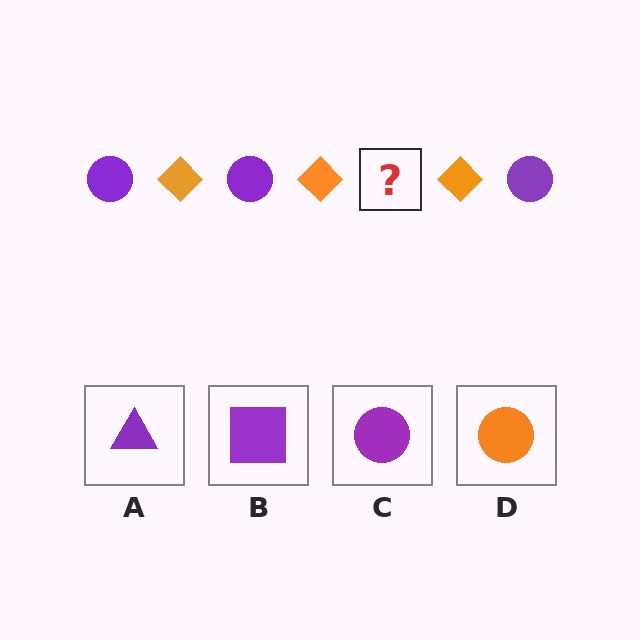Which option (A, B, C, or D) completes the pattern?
C.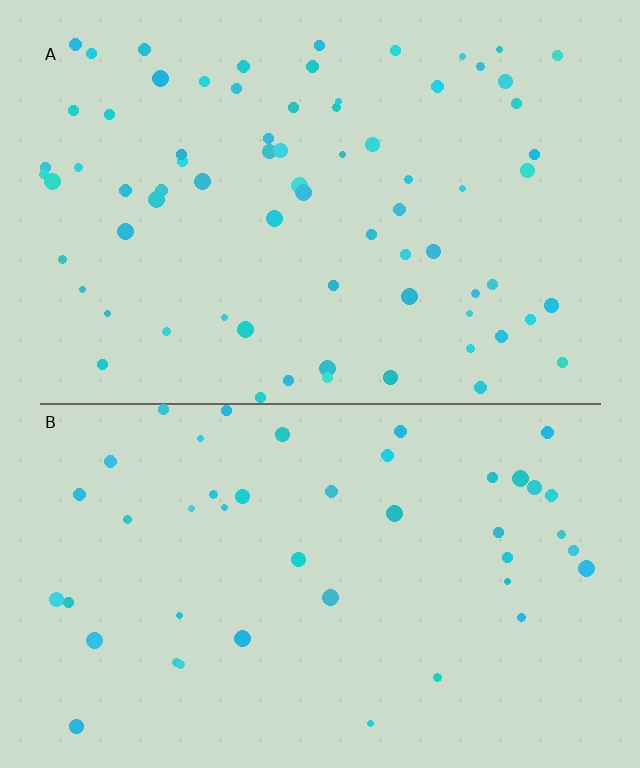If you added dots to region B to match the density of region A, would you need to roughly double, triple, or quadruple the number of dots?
Approximately double.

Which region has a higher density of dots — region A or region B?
A (the top).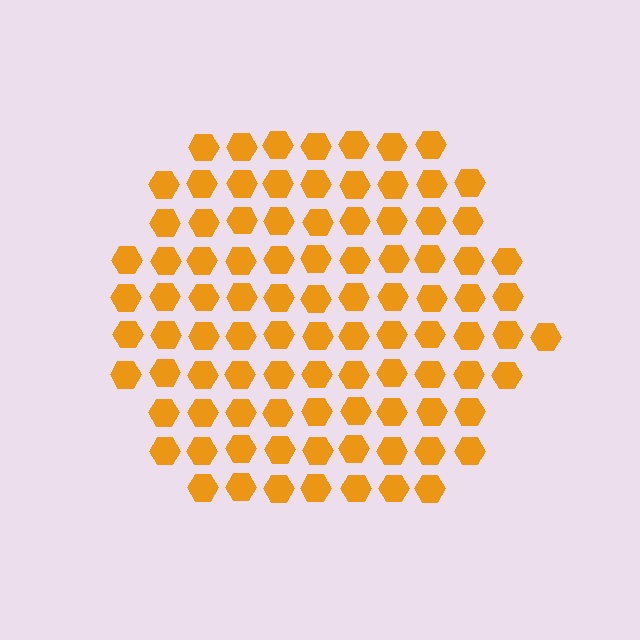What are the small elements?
The small elements are hexagons.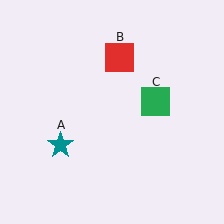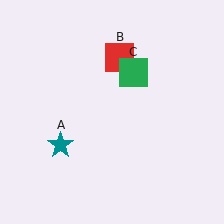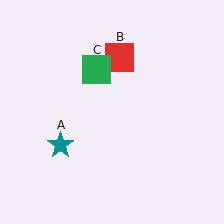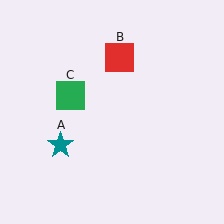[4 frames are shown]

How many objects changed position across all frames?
1 object changed position: green square (object C).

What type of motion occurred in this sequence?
The green square (object C) rotated counterclockwise around the center of the scene.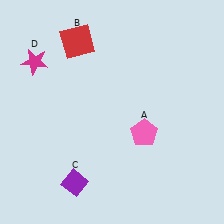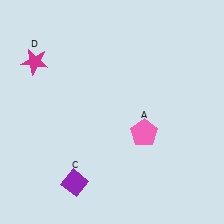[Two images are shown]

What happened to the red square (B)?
The red square (B) was removed in Image 2. It was in the top-left area of Image 1.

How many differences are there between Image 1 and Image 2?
There is 1 difference between the two images.